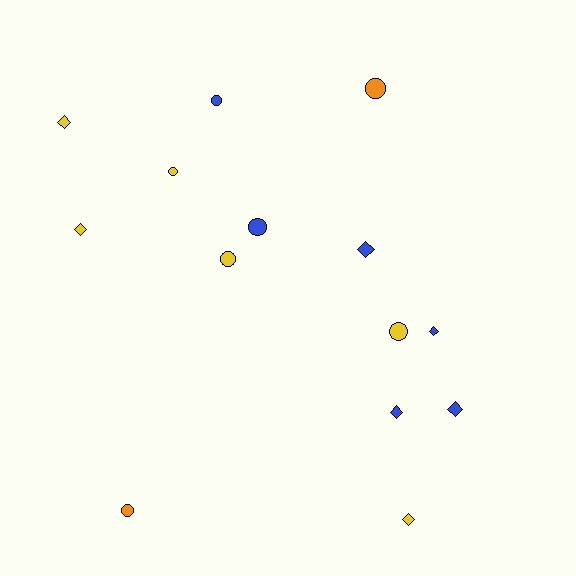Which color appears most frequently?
Blue, with 6 objects.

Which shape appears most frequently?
Diamond, with 7 objects.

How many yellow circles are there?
There are 3 yellow circles.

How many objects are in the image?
There are 14 objects.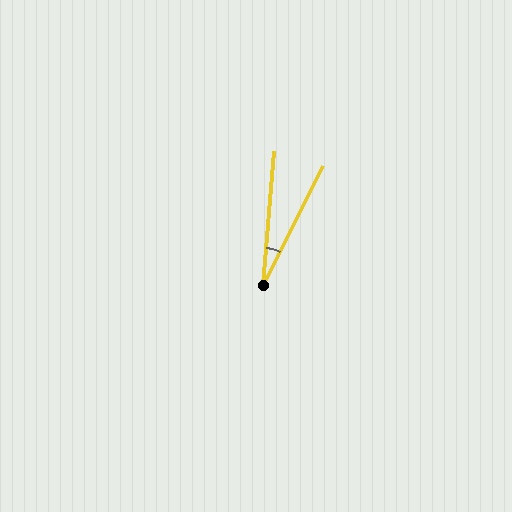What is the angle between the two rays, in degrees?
Approximately 22 degrees.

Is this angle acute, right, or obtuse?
It is acute.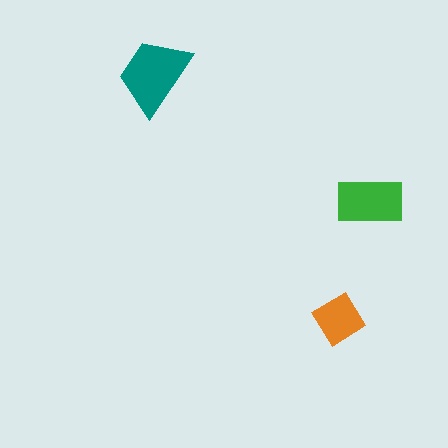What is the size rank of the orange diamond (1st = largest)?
3rd.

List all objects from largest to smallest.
The teal trapezoid, the green rectangle, the orange diamond.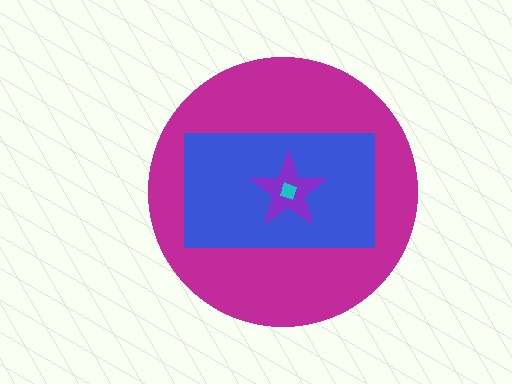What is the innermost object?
The cyan square.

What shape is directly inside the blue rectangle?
The purple star.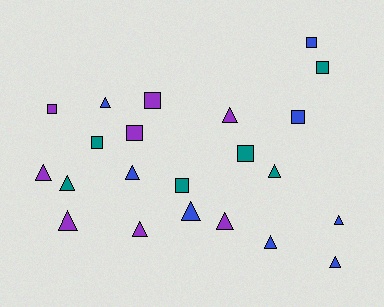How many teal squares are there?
There are 4 teal squares.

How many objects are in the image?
There are 22 objects.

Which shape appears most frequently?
Triangle, with 13 objects.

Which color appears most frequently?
Purple, with 8 objects.